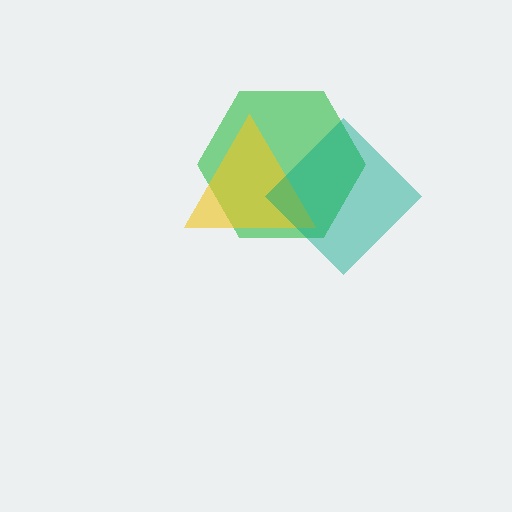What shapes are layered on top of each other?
The layered shapes are: a green hexagon, a yellow triangle, a teal diamond.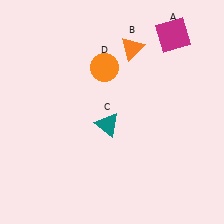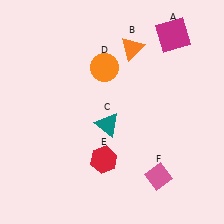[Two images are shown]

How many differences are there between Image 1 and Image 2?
There are 2 differences between the two images.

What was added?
A red hexagon (E), a pink diamond (F) were added in Image 2.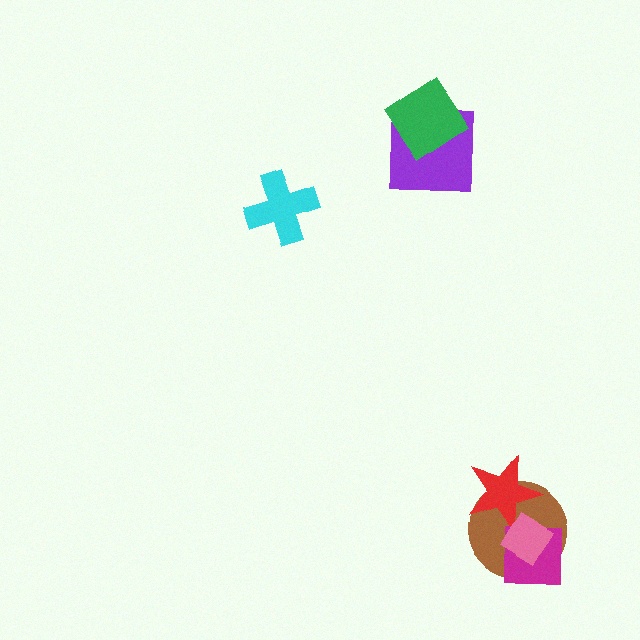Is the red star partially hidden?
Yes, it is partially covered by another shape.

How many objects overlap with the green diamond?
1 object overlaps with the green diamond.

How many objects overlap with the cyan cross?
0 objects overlap with the cyan cross.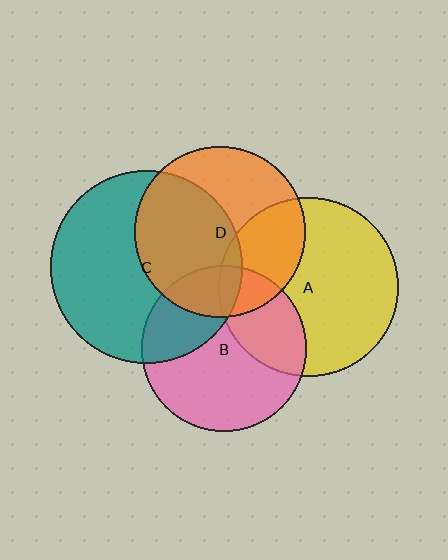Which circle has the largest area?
Circle C (teal).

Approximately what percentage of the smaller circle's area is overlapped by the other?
Approximately 20%.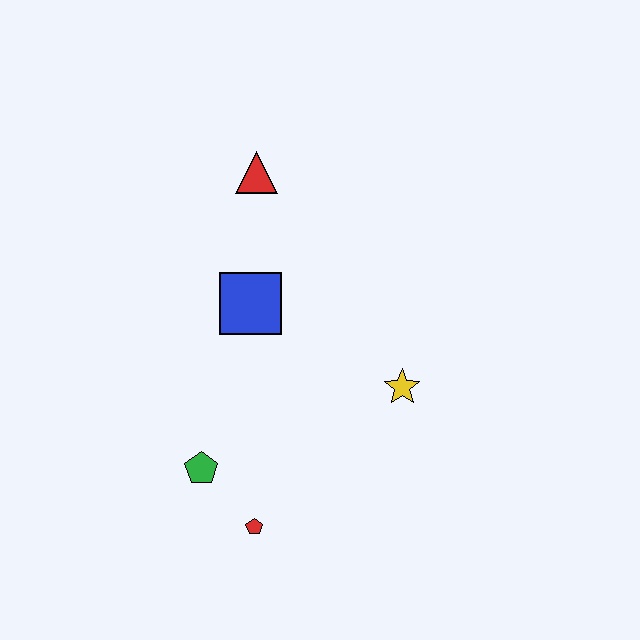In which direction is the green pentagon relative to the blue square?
The green pentagon is below the blue square.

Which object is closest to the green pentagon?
The red pentagon is closest to the green pentagon.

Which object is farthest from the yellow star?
The red triangle is farthest from the yellow star.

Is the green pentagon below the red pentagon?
No